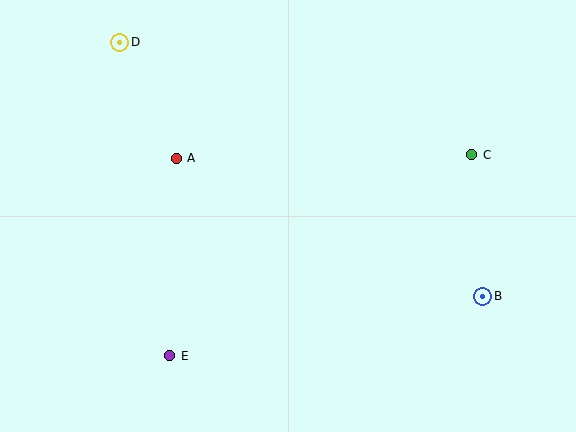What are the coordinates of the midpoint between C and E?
The midpoint between C and E is at (321, 255).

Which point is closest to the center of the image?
Point A at (176, 158) is closest to the center.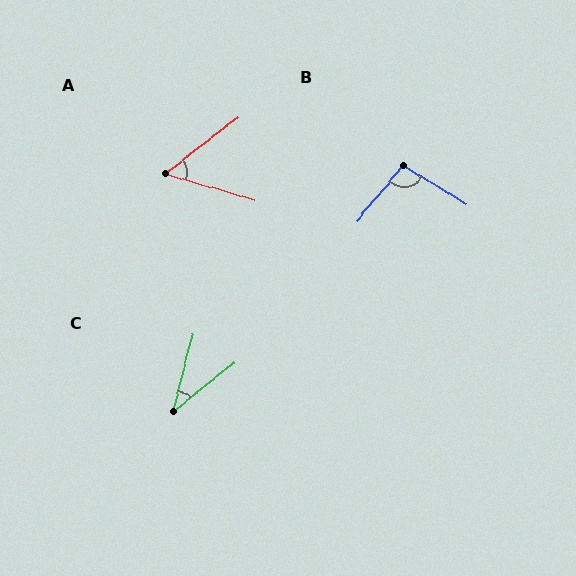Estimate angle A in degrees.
Approximately 54 degrees.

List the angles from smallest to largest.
C (36°), A (54°), B (98°).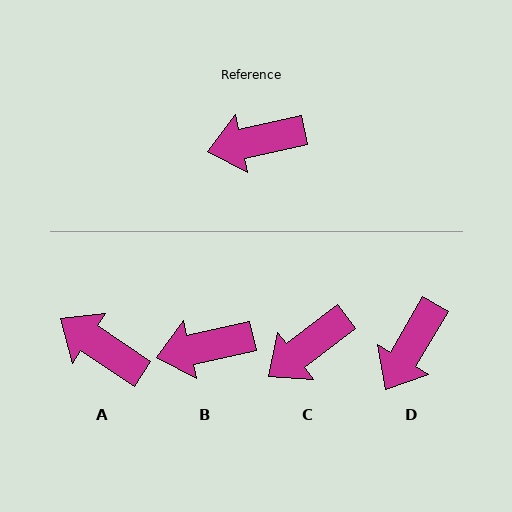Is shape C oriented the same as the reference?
No, it is off by about 25 degrees.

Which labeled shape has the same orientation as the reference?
B.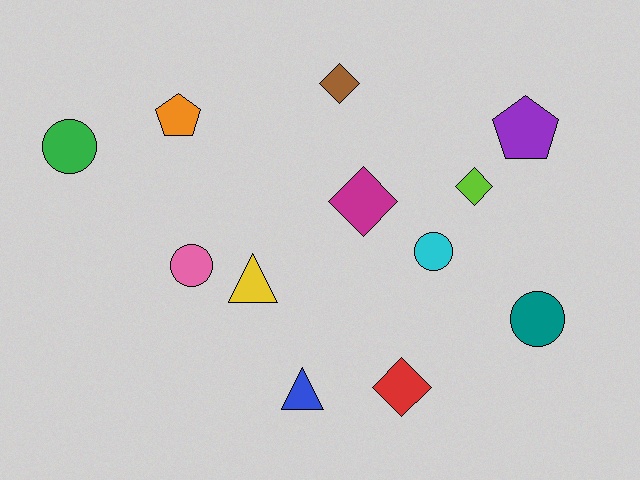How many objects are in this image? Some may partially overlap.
There are 12 objects.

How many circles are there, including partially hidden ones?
There are 4 circles.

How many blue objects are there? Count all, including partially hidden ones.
There is 1 blue object.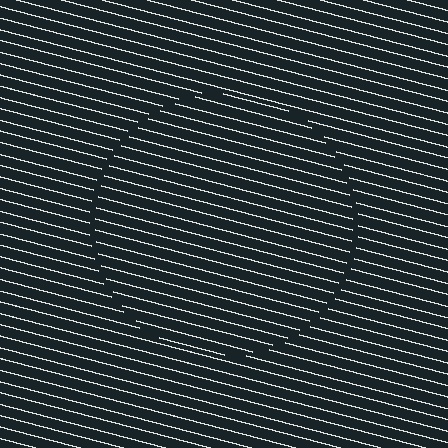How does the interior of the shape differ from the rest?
The interior of the shape contains the same grating, shifted by half a period — the contour is defined by the phase discontinuity where line-ends from the inner and outer gratings abut.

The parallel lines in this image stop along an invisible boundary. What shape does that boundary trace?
An illusory circle. The interior of the shape contains the same grating, shifted by half a period — the contour is defined by the phase discontinuity where line-ends from the inner and outer gratings abut.